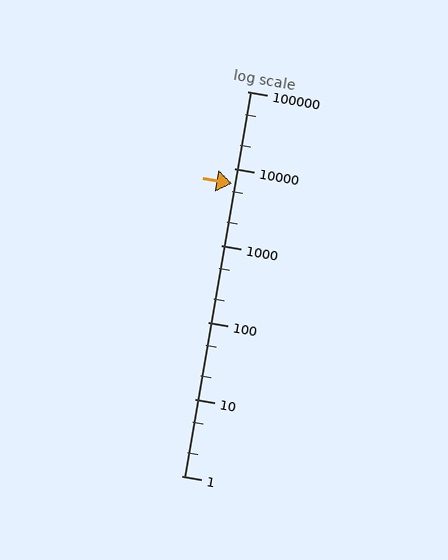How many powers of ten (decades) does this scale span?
The scale spans 5 decades, from 1 to 100000.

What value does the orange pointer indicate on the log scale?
The pointer indicates approximately 6300.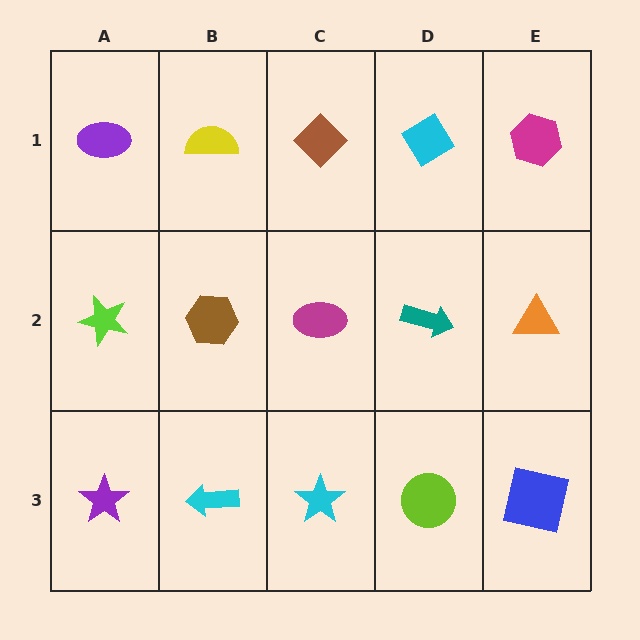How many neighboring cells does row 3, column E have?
2.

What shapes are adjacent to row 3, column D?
A teal arrow (row 2, column D), a cyan star (row 3, column C), a blue square (row 3, column E).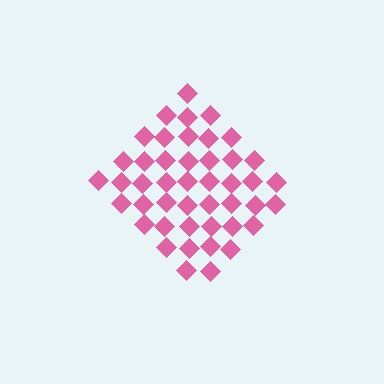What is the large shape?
The large shape is a diamond.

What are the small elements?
The small elements are diamonds.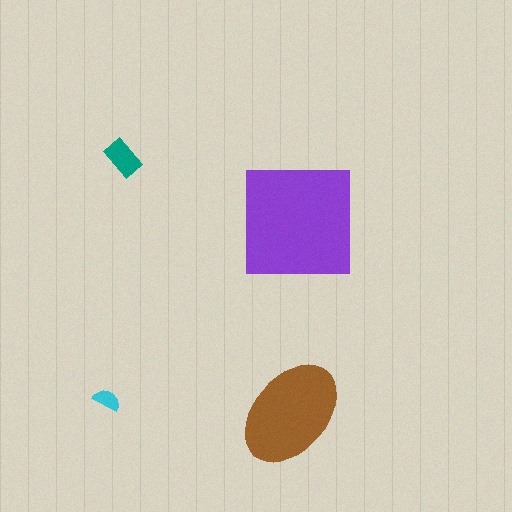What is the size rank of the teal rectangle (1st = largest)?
3rd.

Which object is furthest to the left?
The cyan semicircle is leftmost.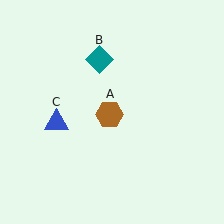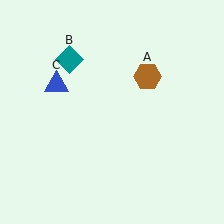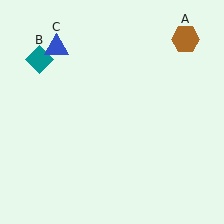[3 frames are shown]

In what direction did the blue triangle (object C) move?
The blue triangle (object C) moved up.